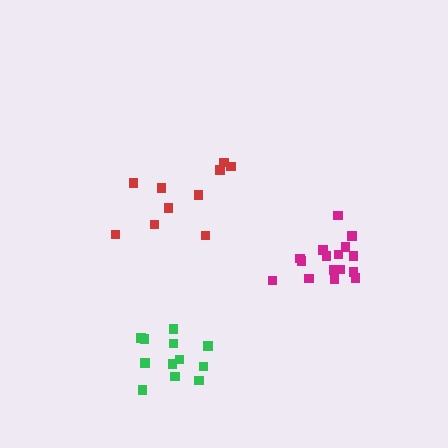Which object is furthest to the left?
The green cluster is leftmost.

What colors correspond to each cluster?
The clusters are colored: red, magenta, green.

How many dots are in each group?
Group 1: 10 dots, Group 2: 16 dots, Group 3: 12 dots (38 total).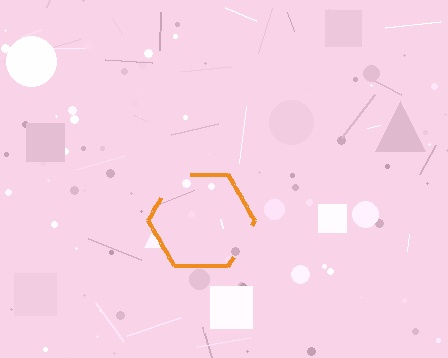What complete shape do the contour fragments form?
The contour fragments form a hexagon.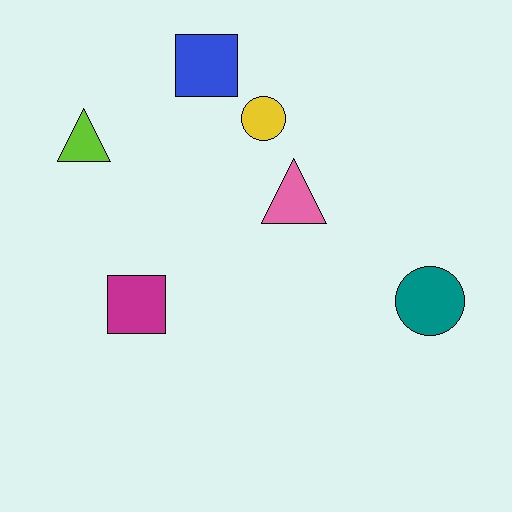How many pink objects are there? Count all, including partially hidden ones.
There is 1 pink object.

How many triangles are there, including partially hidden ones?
There are 2 triangles.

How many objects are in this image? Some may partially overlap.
There are 6 objects.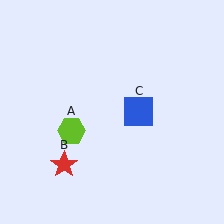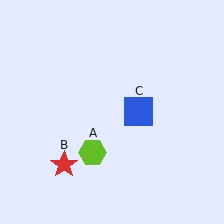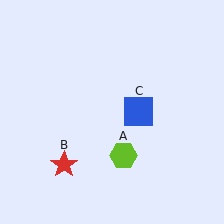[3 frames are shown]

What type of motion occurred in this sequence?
The lime hexagon (object A) rotated counterclockwise around the center of the scene.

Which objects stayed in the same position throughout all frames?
Red star (object B) and blue square (object C) remained stationary.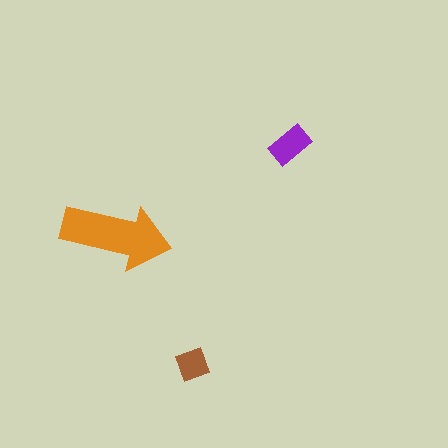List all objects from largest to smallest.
The orange arrow, the purple rectangle, the brown diamond.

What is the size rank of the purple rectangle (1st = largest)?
2nd.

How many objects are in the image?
There are 3 objects in the image.